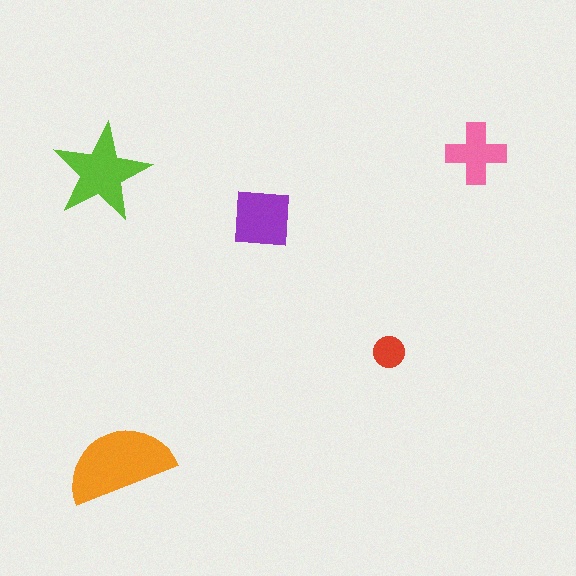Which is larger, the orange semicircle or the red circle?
The orange semicircle.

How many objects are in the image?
There are 5 objects in the image.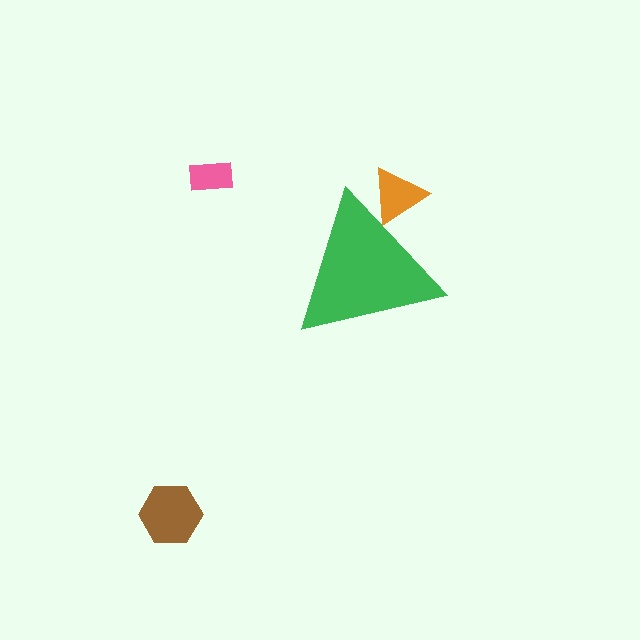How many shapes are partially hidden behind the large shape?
1 shape is partially hidden.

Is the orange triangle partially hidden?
Yes, the orange triangle is partially hidden behind the green triangle.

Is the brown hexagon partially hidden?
No, the brown hexagon is fully visible.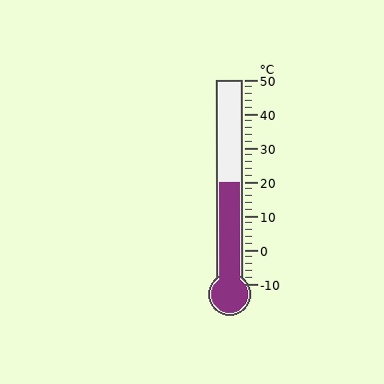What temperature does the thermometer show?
The thermometer shows approximately 20°C.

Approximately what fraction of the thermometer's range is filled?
The thermometer is filled to approximately 50% of its range.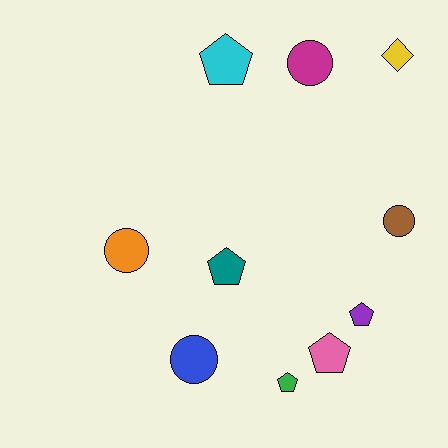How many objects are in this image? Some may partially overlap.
There are 10 objects.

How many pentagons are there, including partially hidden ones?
There are 5 pentagons.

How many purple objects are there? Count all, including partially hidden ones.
There is 1 purple object.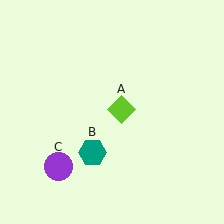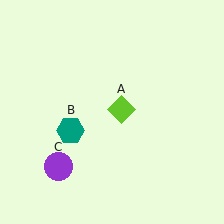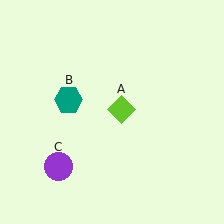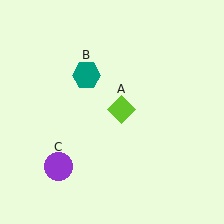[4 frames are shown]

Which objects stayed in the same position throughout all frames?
Lime diamond (object A) and purple circle (object C) remained stationary.